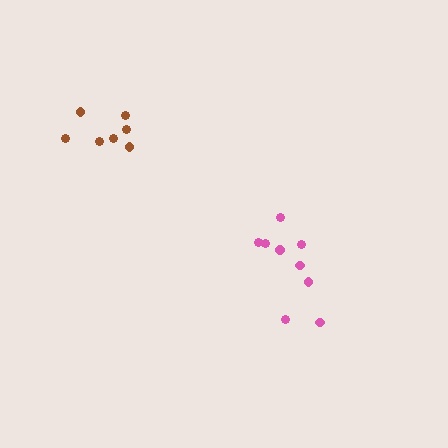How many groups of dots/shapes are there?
There are 2 groups.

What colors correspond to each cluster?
The clusters are colored: brown, pink.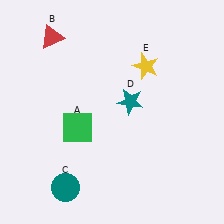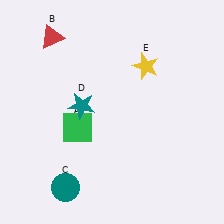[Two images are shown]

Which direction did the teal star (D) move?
The teal star (D) moved left.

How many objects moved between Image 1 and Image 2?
1 object moved between the two images.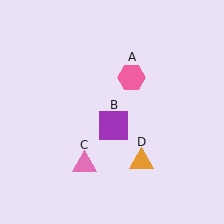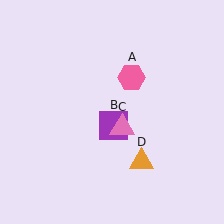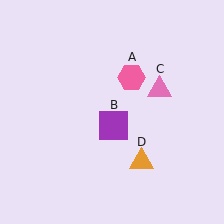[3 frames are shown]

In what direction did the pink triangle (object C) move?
The pink triangle (object C) moved up and to the right.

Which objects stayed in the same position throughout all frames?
Pink hexagon (object A) and purple square (object B) and orange triangle (object D) remained stationary.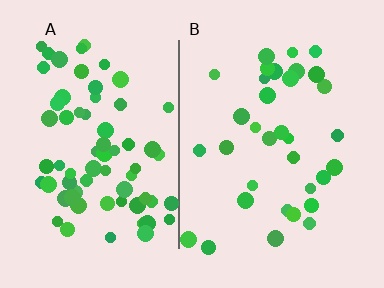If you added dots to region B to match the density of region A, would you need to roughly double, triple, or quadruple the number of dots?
Approximately double.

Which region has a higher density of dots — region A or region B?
A (the left).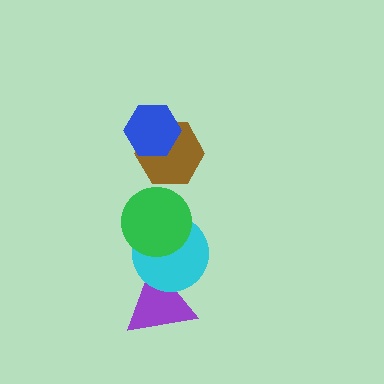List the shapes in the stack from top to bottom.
From top to bottom: the blue hexagon, the brown hexagon, the green circle, the cyan circle, the purple triangle.